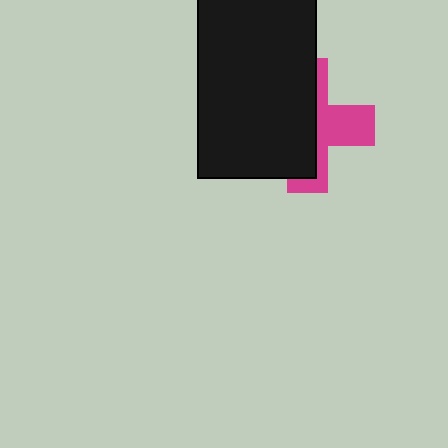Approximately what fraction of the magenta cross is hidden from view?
Roughly 60% of the magenta cross is hidden behind the black rectangle.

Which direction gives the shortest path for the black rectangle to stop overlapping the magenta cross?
Moving left gives the shortest separation.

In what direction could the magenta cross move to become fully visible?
The magenta cross could move right. That would shift it out from behind the black rectangle entirely.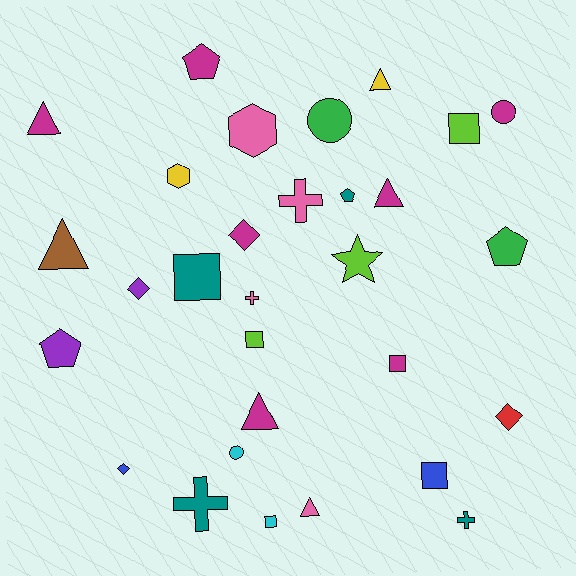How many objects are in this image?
There are 30 objects.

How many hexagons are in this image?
There are 2 hexagons.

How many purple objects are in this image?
There are 2 purple objects.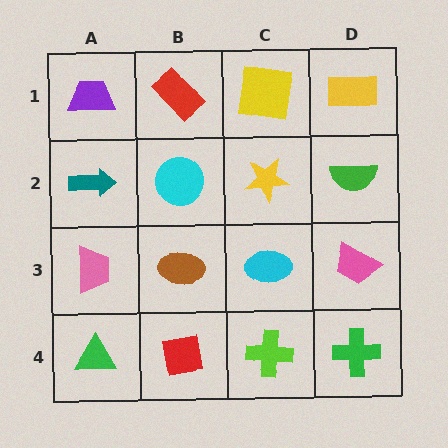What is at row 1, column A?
A purple trapezoid.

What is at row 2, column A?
A teal arrow.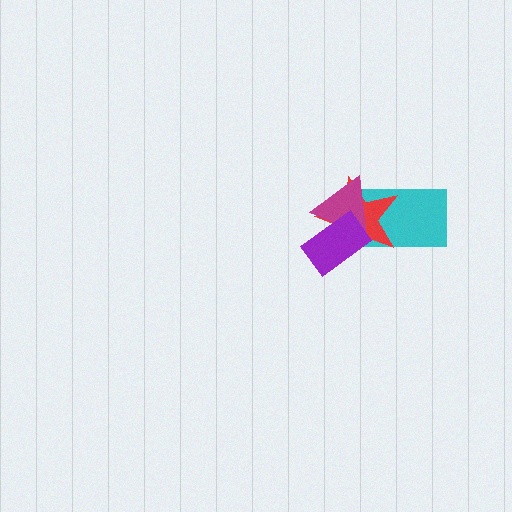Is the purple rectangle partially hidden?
No, no other shape covers it.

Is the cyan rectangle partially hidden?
Yes, it is partially covered by another shape.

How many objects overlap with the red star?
3 objects overlap with the red star.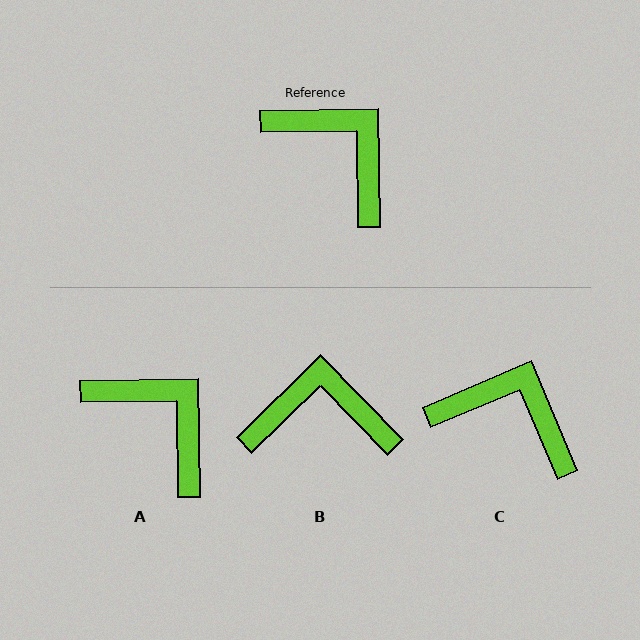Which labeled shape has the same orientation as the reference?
A.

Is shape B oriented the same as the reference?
No, it is off by about 44 degrees.